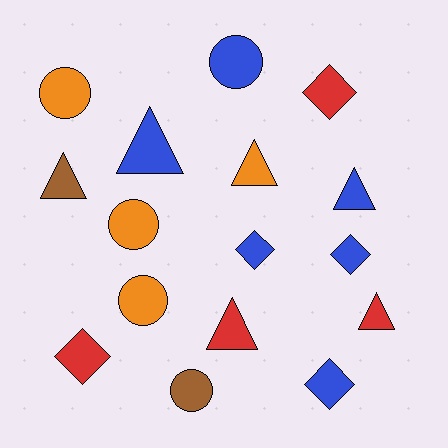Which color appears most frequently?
Blue, with 6 objects.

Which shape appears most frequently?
Triangle, with 6 objects.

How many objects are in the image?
There are 16 objects.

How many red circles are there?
There are no red circles.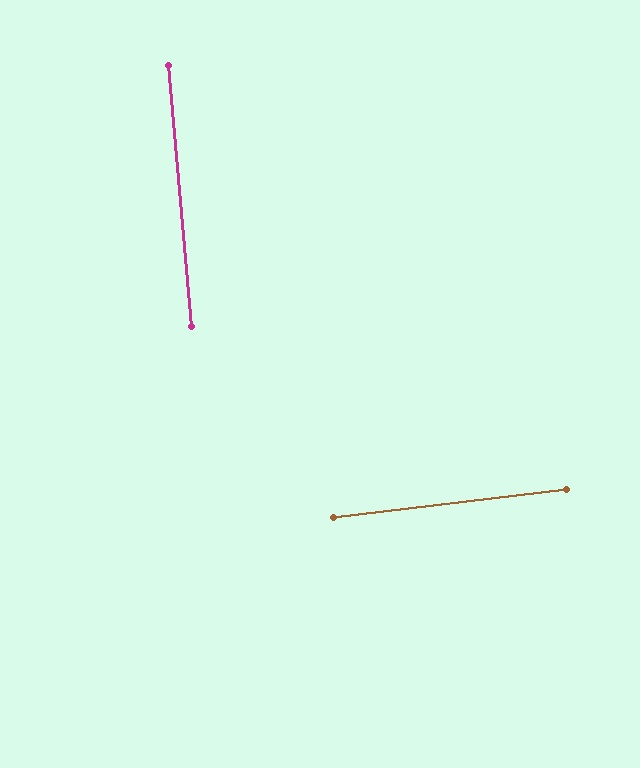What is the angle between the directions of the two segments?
Approximately 88 degrees.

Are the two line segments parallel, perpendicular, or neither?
Perpendicular — they meet at approximately 88°.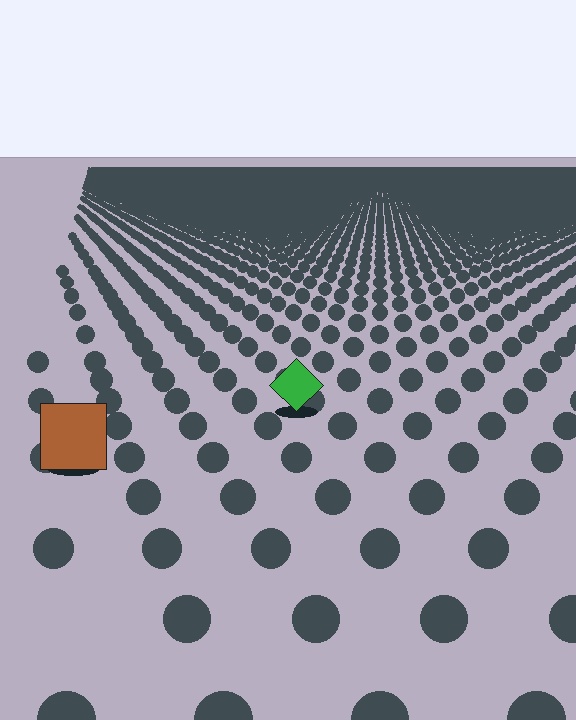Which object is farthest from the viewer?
The green diamond is farthest from the viewer. It appears smaller and the ground texture around it is denser.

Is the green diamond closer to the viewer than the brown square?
No. The brown square is closer — you can tell from the texture gradient: the ground texture is coarser near it.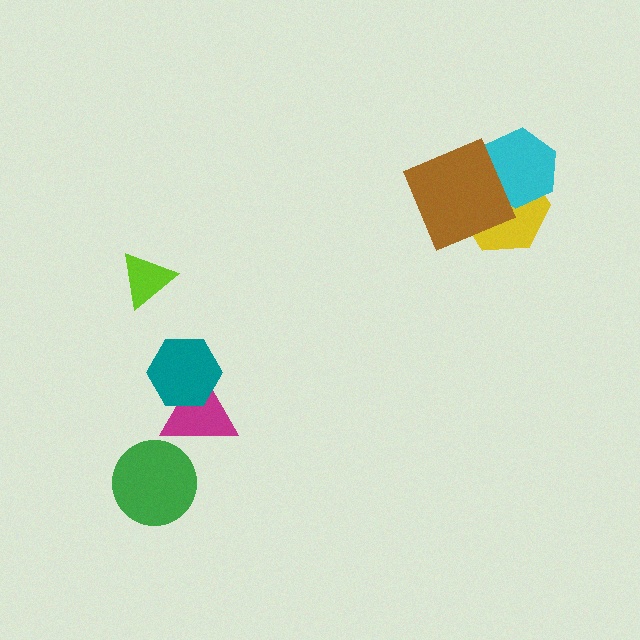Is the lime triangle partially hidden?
No, no other shape covers it.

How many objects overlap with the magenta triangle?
1 object overlaps with the magenta triangle.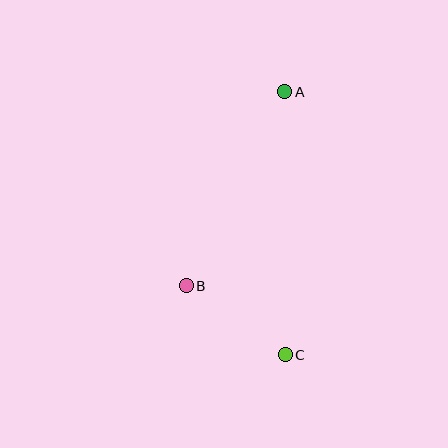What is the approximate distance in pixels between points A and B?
The distance between A and B is approximately 218 pixels.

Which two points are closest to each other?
Points B and C are closest to each other.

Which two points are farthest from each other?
Points A and C are farthest from each other.